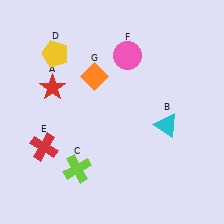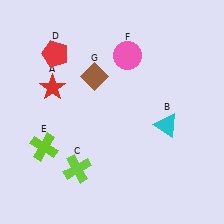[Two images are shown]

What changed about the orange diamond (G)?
In Image 1, G is orange. In Image 2, it changed to brown.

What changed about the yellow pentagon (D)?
In Image 1, D is yellow. In Image 2, it changed to red.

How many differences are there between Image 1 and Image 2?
There are 3 differences between the two images.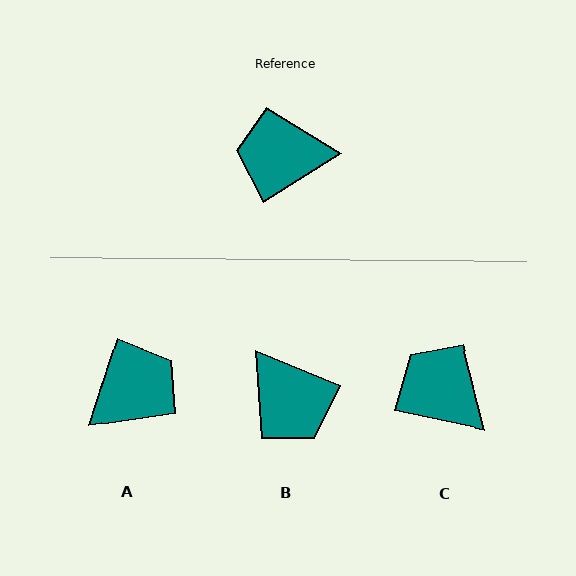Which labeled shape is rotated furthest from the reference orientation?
A, about 140 degrees away.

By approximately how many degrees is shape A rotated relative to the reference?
Approximately 140 degrees clockwise.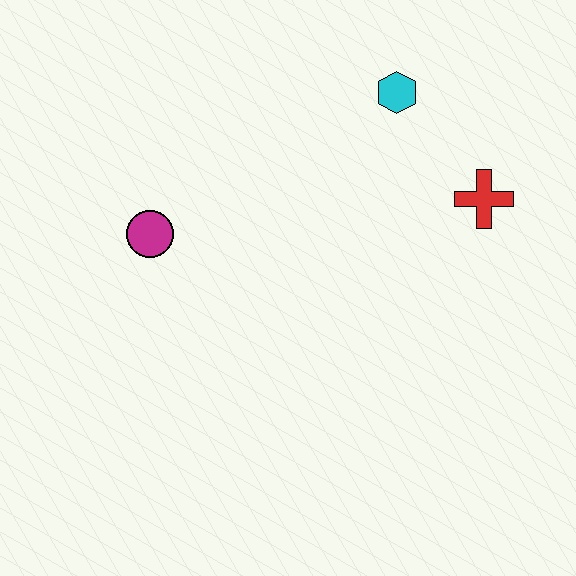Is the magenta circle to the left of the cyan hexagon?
Yes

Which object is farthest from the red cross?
The magenta circle is farthest from the red cross.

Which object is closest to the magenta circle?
The cyan hexagon is closest to the magenta circle.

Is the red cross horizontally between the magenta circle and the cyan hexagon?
No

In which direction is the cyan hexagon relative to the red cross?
The cyan hexagon is above the red cross.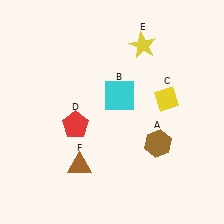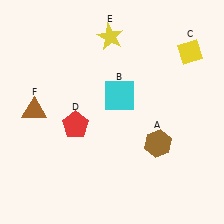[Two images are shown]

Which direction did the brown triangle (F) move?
The brown triangle (F) moved up.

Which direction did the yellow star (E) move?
The yellow star (E) moved left.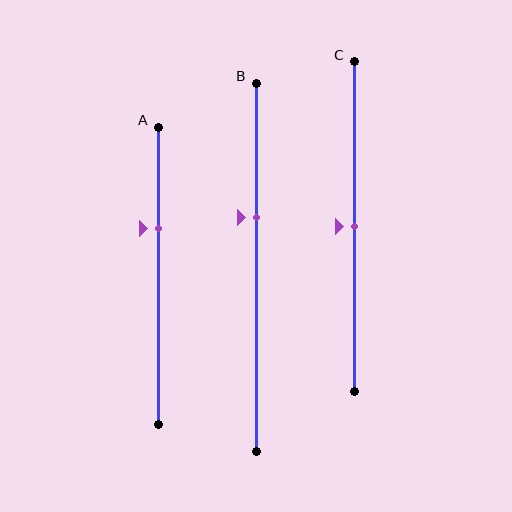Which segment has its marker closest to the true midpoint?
Segment C has its marker closest to the true midpoint.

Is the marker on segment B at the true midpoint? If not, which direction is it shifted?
No, the marker on segment B is shifted upward by about 14% of the segment length.